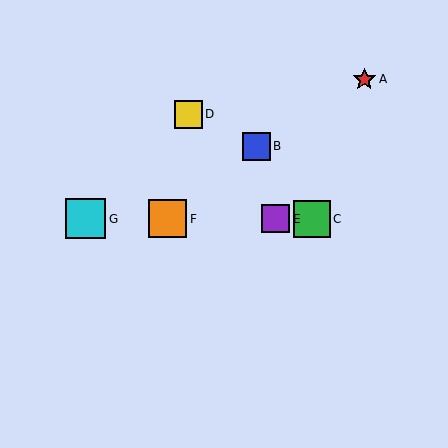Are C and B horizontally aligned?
No, C is at y≈219 and B is at y≈146.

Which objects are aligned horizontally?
Objects C, E, F, G are aligned horizontally.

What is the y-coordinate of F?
Object F is at y≈219.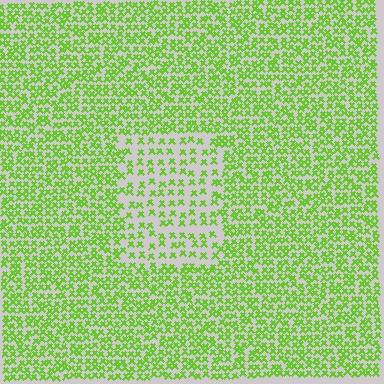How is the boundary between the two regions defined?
The boundary is defined by a change in element density (approximately 2.0x ratio). All elements are the same color, size, and shape.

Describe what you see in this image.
The image contains small lime elements arranged at two different densities. A rectangle-shaped region is visible where the elements are less densely packed than the surrounding area.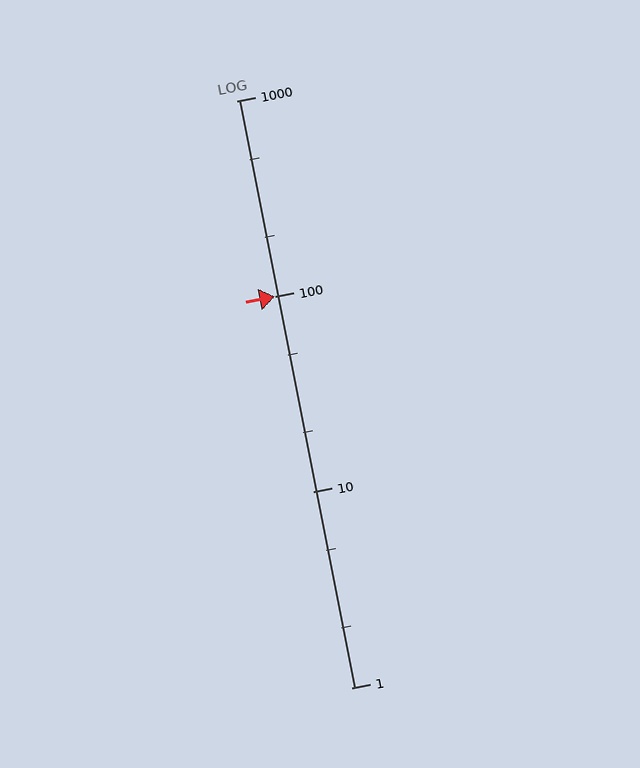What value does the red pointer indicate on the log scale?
The pointer indicates approximately 100.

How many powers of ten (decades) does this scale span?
The scale spans 3 decades, from 1 to 1000.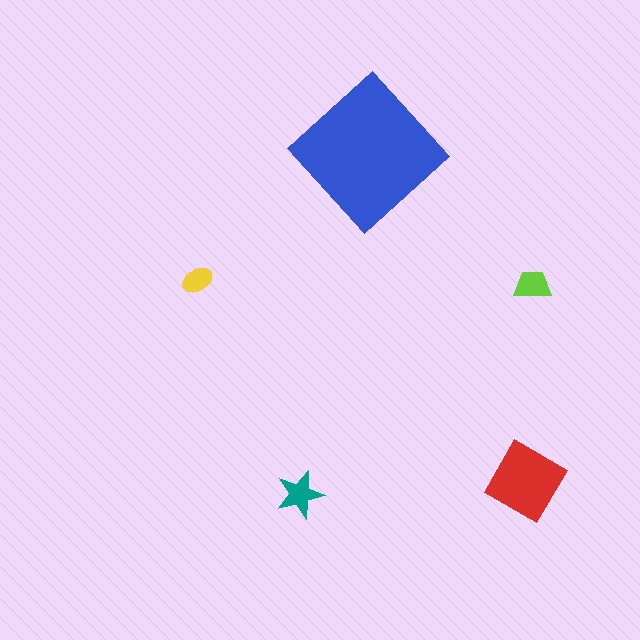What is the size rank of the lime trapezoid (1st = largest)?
4th.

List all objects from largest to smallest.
The blue diamond, the red diamond, the teal star, the lime trapezoid, the yellow ellipse.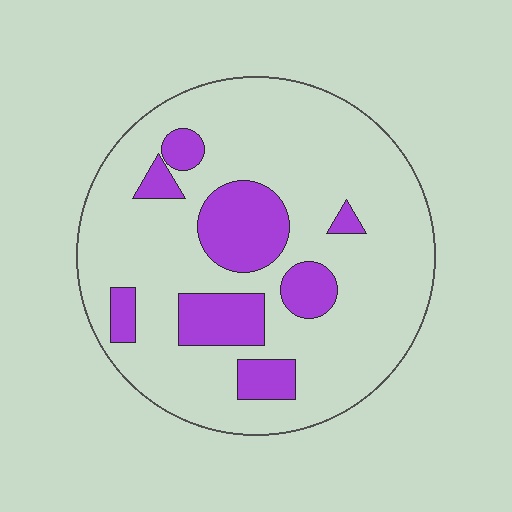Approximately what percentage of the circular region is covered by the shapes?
Approximately 20%.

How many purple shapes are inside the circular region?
8.